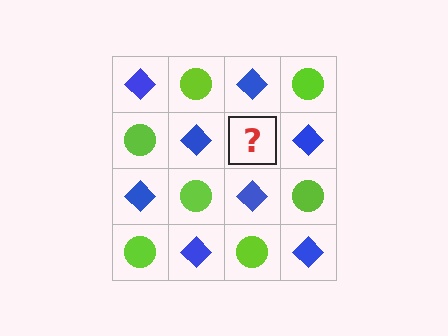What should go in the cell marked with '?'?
The missing cell should contain a lime circle.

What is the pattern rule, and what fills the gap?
The rule is that it alternates blue diamond and lime circle in a checkerboard pattern. The gap should be filled with a lime circle.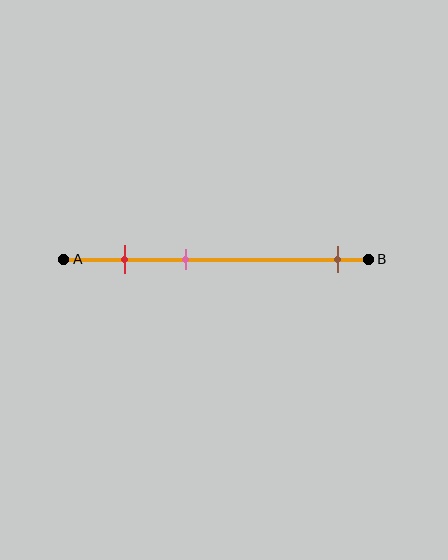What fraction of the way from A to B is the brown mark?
The brown mark is approximately 90% (0.9) of the way from A to B.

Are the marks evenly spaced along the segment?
No, the marks are not evenly spaced.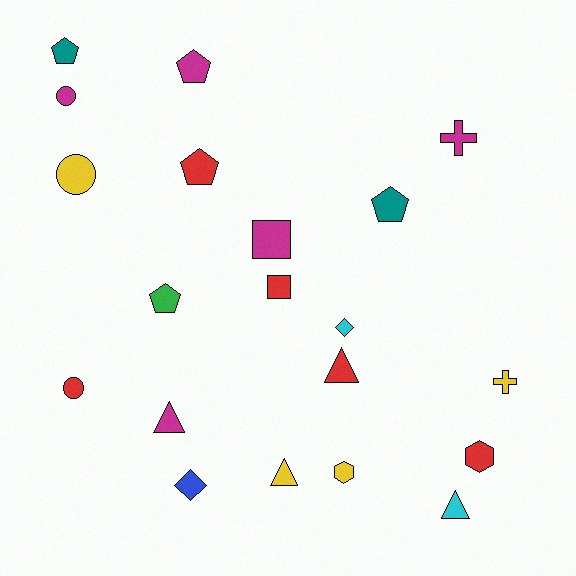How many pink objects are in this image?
There are no pink objects.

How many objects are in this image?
There are 20 objects.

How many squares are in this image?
There are 2 squares.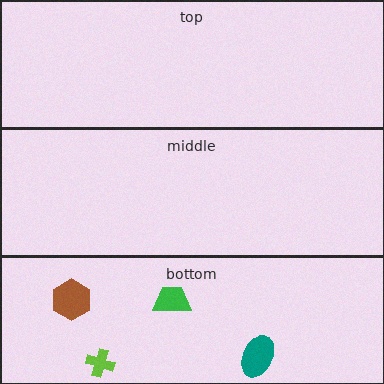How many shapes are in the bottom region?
4.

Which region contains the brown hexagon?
The bottom region.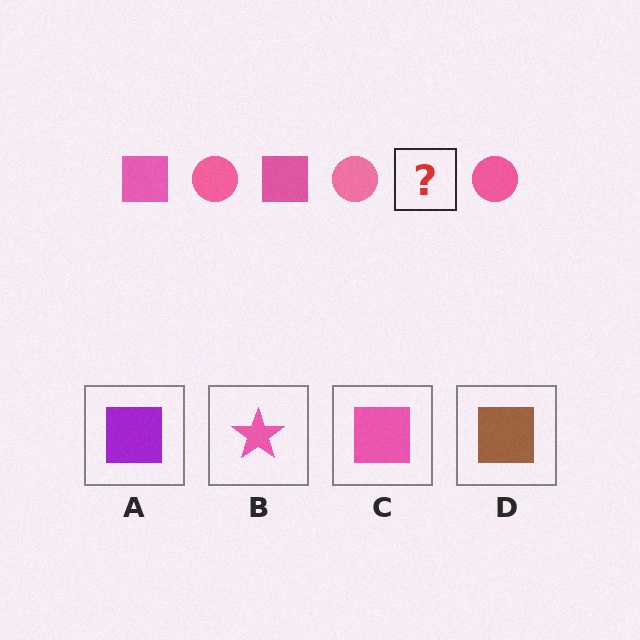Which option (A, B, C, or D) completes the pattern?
C.